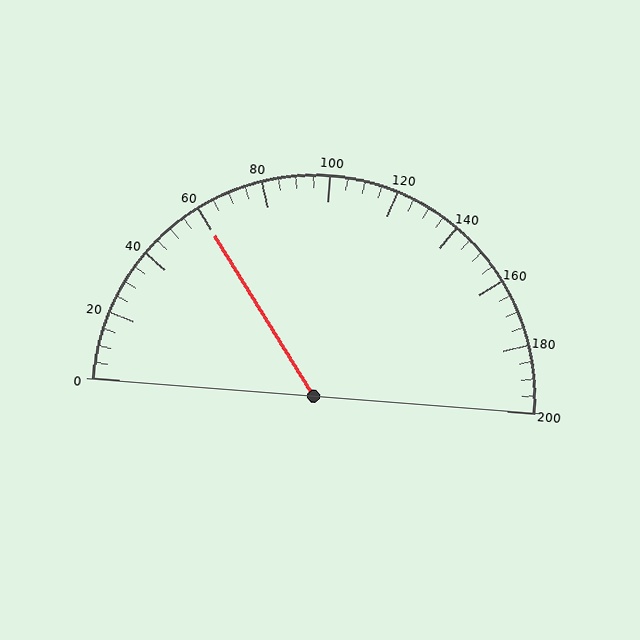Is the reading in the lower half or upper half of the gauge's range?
The reading is in the lower half of the range (0 to 200).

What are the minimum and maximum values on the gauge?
The gauge ranges from 0 to 200.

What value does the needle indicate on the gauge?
The needle indicates approximately 60.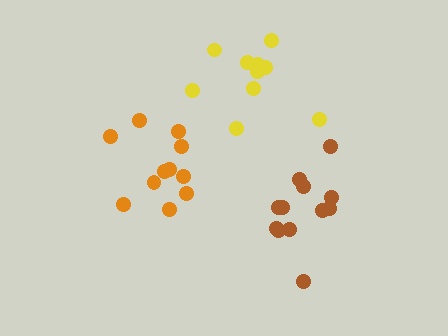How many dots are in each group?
Group 1: 12 dots, Group 2: 11 dots, Group 3: 10 dots (33 total).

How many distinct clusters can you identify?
There are 3 distinct clusters.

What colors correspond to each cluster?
The clusters are colored: brown, orange, yellow.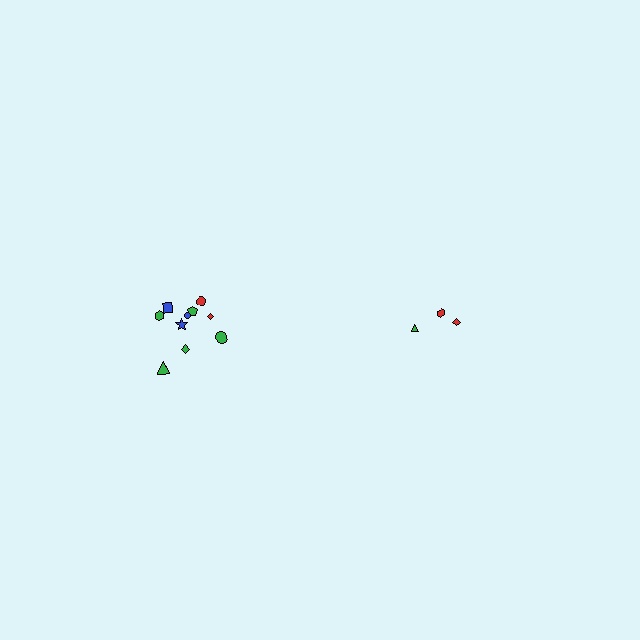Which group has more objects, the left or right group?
The left group.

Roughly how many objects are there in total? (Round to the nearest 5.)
Roughly 15 objects in total.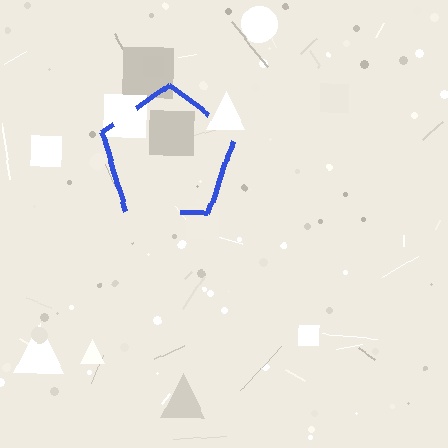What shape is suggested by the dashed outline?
The dashed outline suggests a pentagon.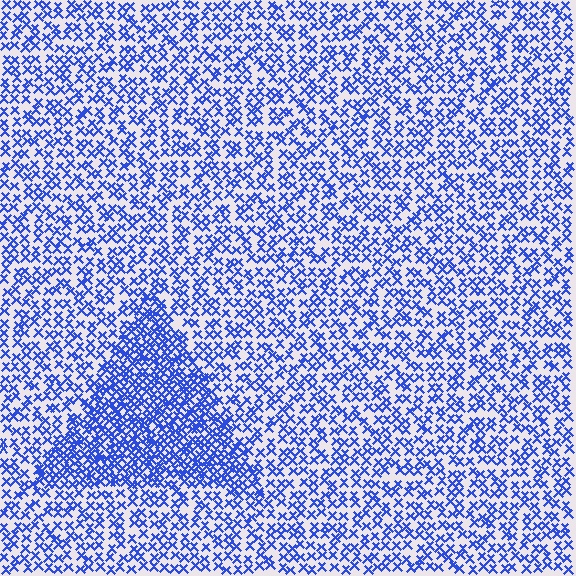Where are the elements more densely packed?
The elements are more densely packed inside the triangle boundary.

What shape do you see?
I see a triangle.